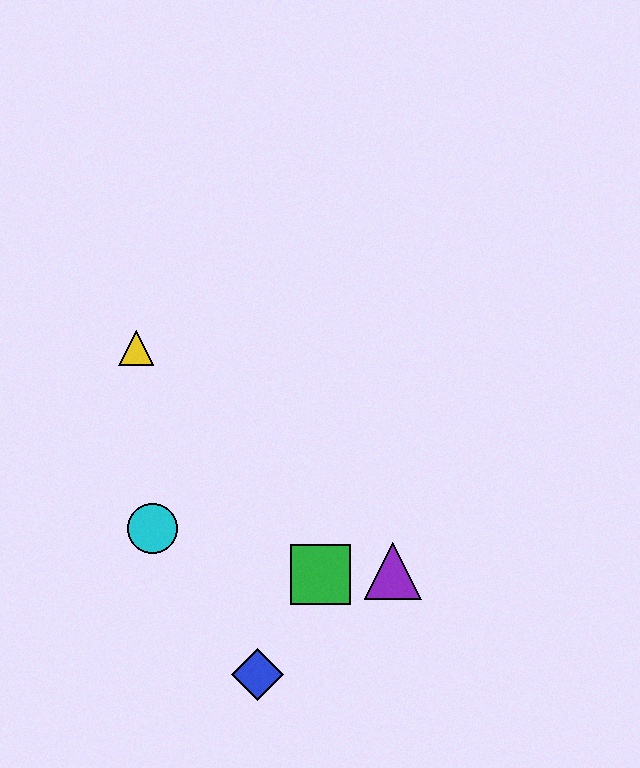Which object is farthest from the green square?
The yellow triangle is farthest from the green square.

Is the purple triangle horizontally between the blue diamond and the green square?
No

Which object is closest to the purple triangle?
The green square is closest to the purple triangle.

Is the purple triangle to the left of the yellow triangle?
No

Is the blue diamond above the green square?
No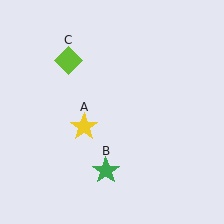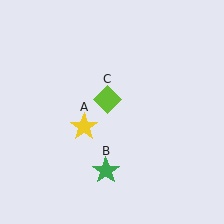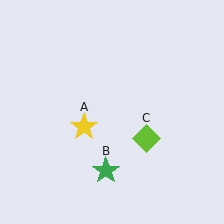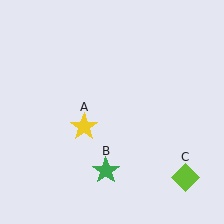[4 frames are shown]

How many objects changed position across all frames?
1 object changed position: lime diamond (object C).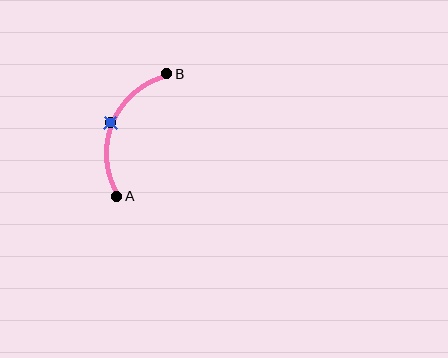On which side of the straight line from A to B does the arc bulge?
The arc bulges to the left of the straight line connecting A and B.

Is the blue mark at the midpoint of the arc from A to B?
Yes. The blue mark lies on the arc at equal arc-length from both A and B — it is the arc midpoint.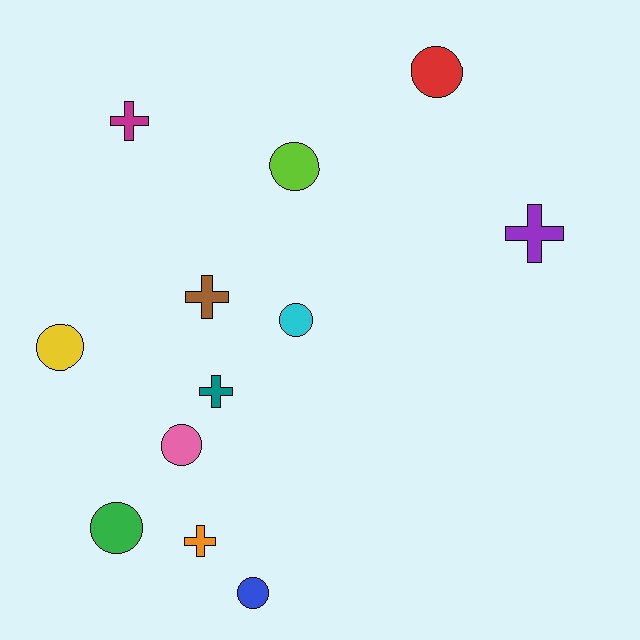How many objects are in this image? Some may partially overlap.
There are 12 objects.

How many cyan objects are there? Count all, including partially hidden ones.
There is 1 cyan object.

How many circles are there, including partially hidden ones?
There are 7 circles.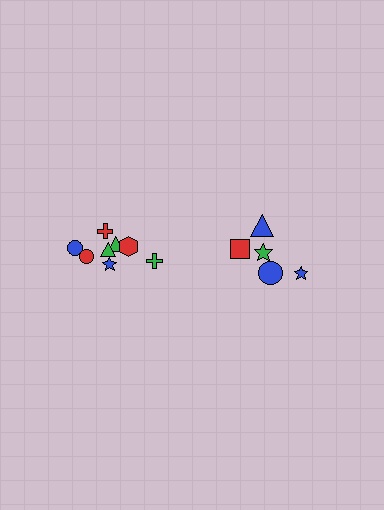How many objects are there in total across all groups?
There are 13 objects.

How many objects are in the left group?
There are 8 objects.